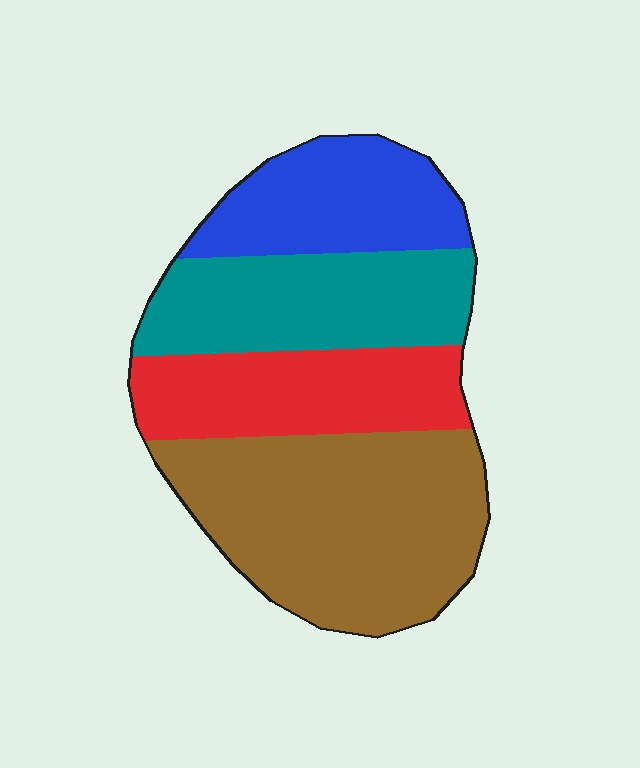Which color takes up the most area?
Brown, at roughly 40%.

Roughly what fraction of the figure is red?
Red covers about 20% of the figure.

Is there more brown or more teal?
Brown.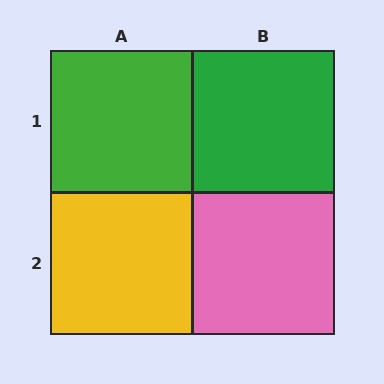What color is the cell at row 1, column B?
Green.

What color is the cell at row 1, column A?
Green.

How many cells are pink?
1 cell is pink.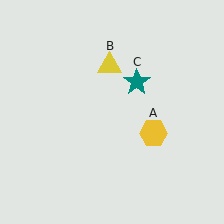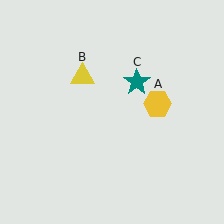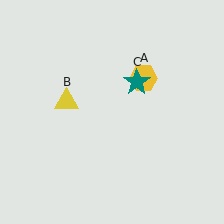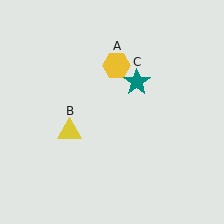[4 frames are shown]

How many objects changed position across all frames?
2 objects changed position: yellow hexagon (object A), yellow triangle (object B).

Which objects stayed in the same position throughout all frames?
Teal star (object C) remained stationary.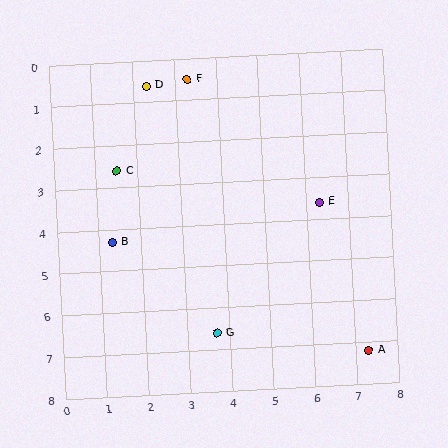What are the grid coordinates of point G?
Point G is at approximately (3.7, 6.6).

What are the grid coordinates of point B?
Point B is at approximately (1.3, 4.3).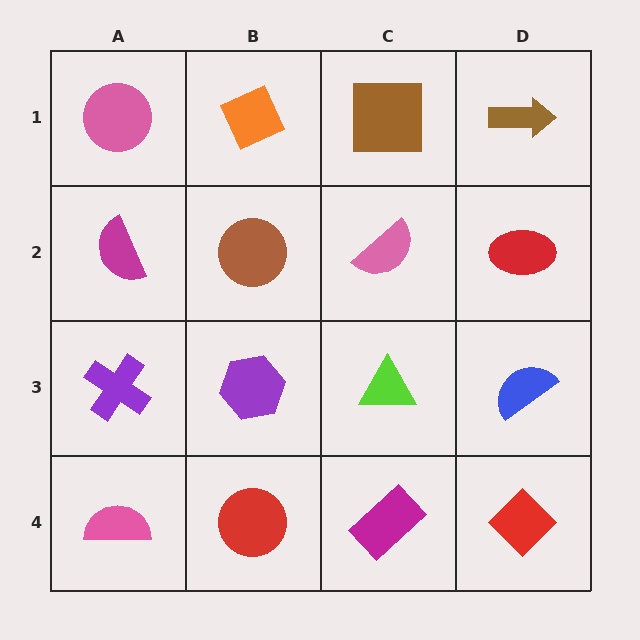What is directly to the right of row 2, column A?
A brown circle.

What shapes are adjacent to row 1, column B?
A brown circle (row 2, column B), a pink circle (row 1, column A), a brown square (row 1, column C).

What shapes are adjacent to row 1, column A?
A magenta semicircle (row 2, column A), an orange diamond (row 1, column B).